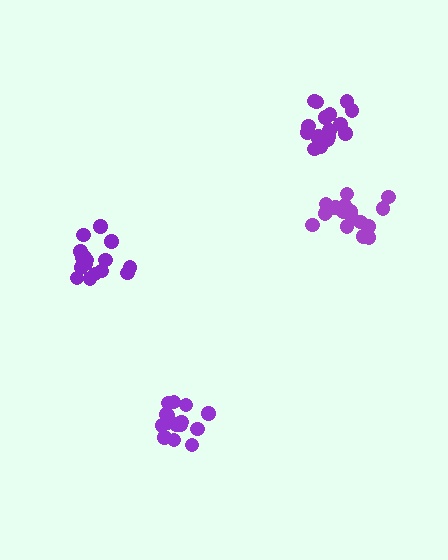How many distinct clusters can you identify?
There are 4 distinct clusters.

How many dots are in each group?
Group 1: 16 dots, Group 2: 16 dots, Group 3: 17 dots, Group 4: 18 dots (67 total).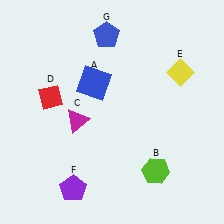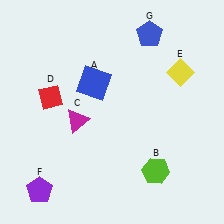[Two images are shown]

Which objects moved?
The objects that moved are: the purple pentagon (F), the blue pentagon (G).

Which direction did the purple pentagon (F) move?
The purple pentagon (F) moved left.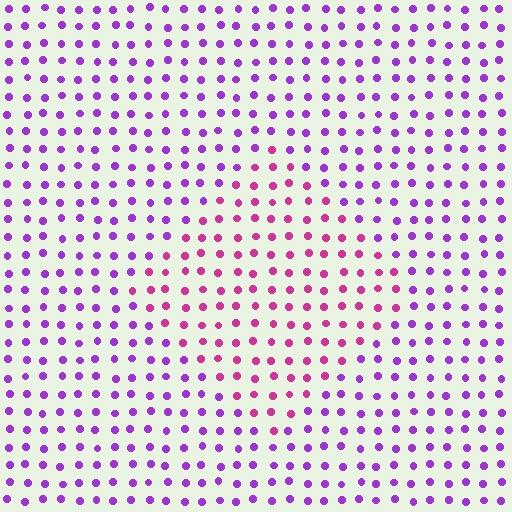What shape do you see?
I see a diamond.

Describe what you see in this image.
The image is filled with small purple elements in a uniform arrangement. A diamond-shaped region is visible where the elements are tinted to a slightly different hue, forming a subtle color boundary.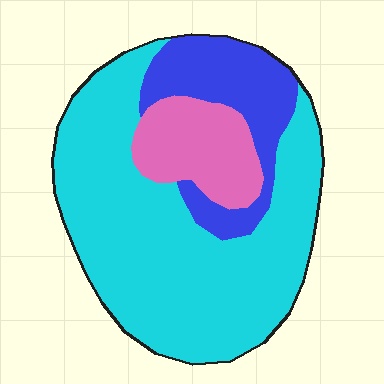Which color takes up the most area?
Cyan, at roughly 65%.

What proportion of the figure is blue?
Blue covers around 20% of the figure.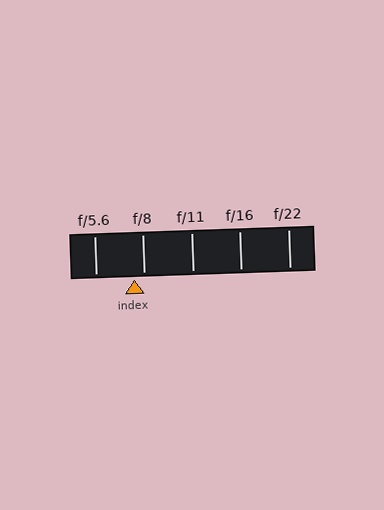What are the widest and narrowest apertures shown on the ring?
The widest aperture shown is f/5.6 and the narrowest is f/22.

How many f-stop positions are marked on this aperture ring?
There are 5 f-stop positions marked.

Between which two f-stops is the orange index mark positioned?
The index mark is between f/5.6 and f/8.